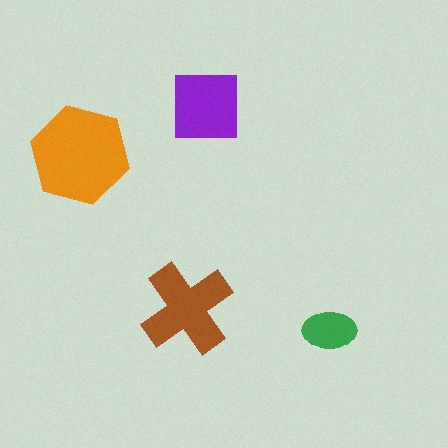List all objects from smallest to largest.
The green ellipse, the purple square, the brown cross, the orange hexagon.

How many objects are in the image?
There are 4 objects in the image.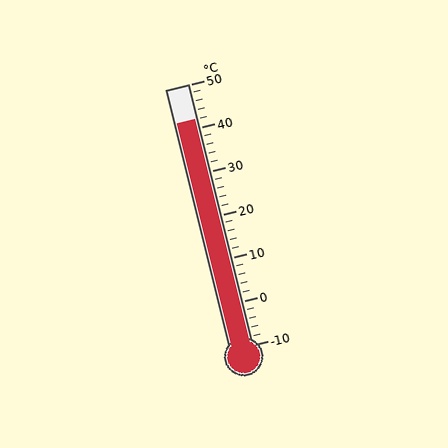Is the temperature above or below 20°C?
The temperature is above 20°C.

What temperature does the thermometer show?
The thermometer shows approximately 42°C.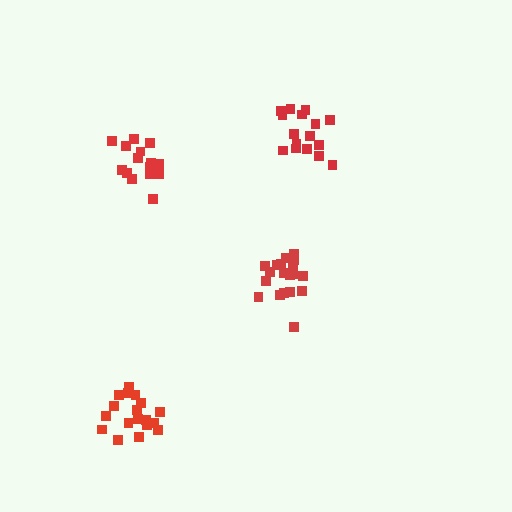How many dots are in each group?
Group 1: 16 dots, Group 2: 18 dots, Group 3: 19 dots, Group 4: 15 dots (68 total).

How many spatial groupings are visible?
There are 4 spatial groupings.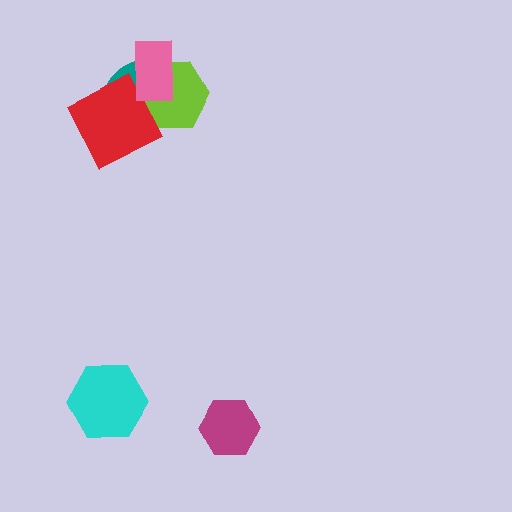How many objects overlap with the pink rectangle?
2 objects overlap with the pink rectangle.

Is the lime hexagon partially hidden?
Yes, it is partially covered by another shape.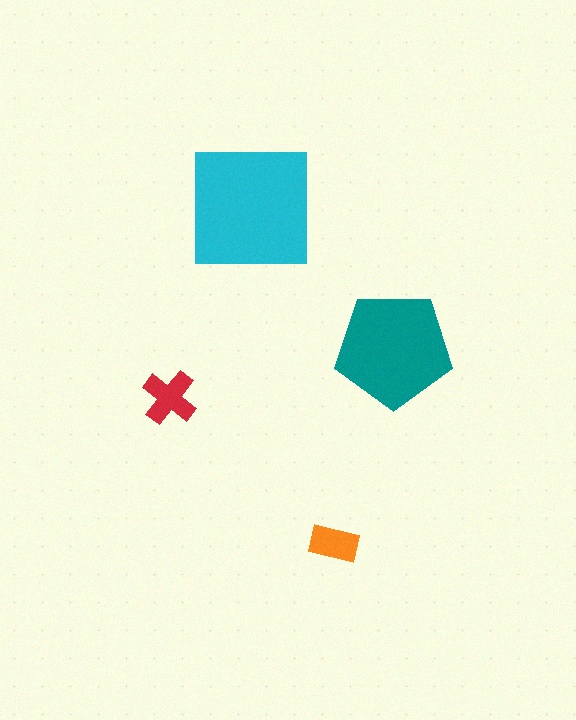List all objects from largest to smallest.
The cyan square, the teal pentagon, the red cross, the orange rectangle.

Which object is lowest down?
The orange rectangle is bottommost.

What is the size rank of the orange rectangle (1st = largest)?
4th.